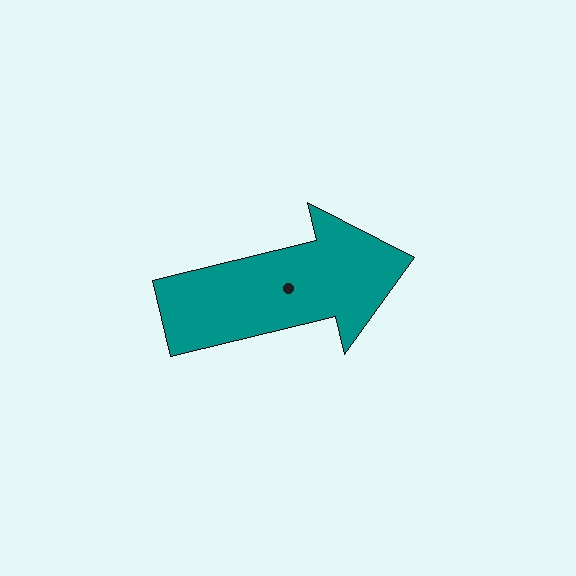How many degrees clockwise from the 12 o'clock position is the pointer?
Approximately 76 degrees.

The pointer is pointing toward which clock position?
Roughly 3 o'clock.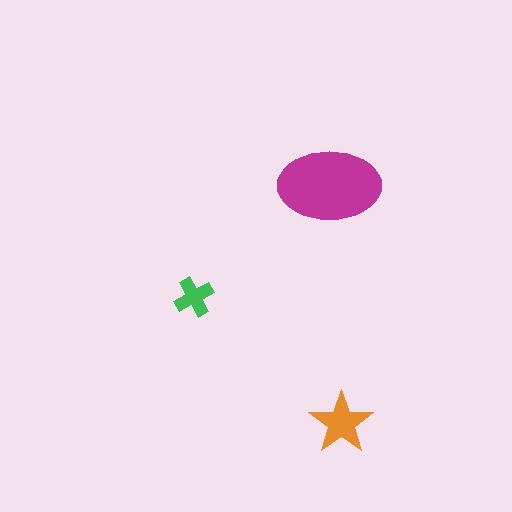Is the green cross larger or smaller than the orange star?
Smaller.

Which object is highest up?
The magenta ellipse is topmost.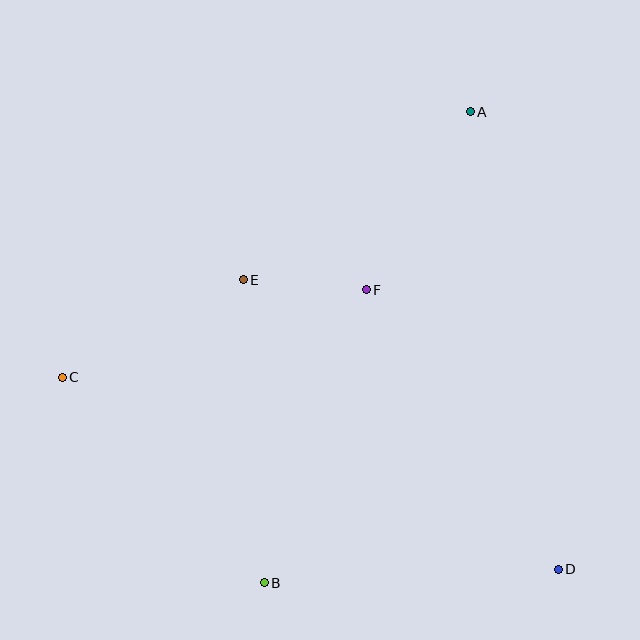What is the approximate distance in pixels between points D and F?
The distance between D and F is approximately 339 pixels.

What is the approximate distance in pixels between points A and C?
The distance between A and C is approximately 487 pixels.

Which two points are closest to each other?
Points E and F are closest to each other.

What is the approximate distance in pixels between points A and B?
The distance between A and B is approximately 514 pixels.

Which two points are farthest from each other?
Points C and D are farthest from each other.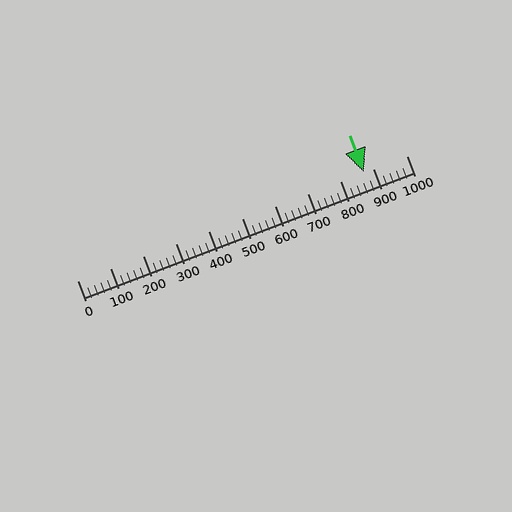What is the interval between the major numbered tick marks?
The major tick marks are spaced 100 units apart.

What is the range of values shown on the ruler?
The ruler shows values from 0 to 1000.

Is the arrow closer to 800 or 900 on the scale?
The arrow is closer to 900.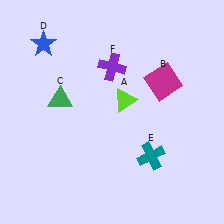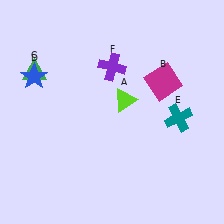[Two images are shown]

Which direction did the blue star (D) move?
The blue star (D) moved down.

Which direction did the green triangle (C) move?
The green triangle (C) moved up.